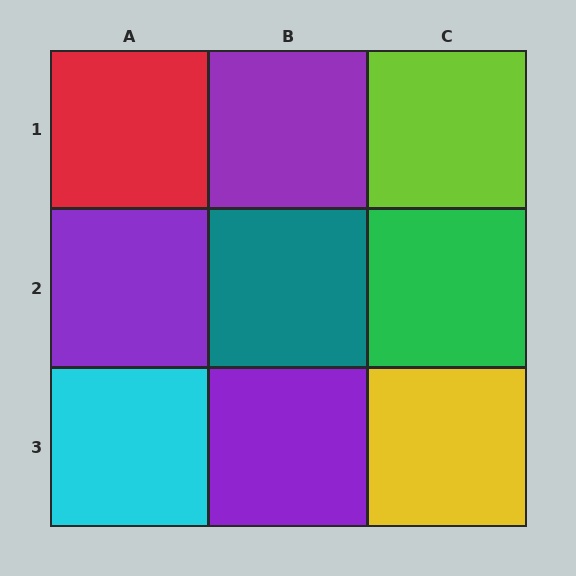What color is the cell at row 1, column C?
Lime.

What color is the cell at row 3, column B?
Purple.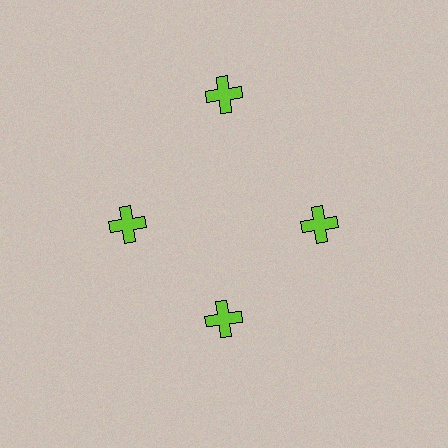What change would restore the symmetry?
The symmetry would be restored by moving it inward, back onto the ring so that all 4 crosses sit at equal angles and equal distance from the center.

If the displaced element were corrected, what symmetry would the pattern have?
It would have 4-fold rotational symmetry — the pattern would map onto itself every 90 degrees.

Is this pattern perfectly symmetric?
No. The 4 lime crosses are arranged in a ring, but one element near the 12 o'clock position is pushed outward from the center, breaking the 4-fold rotational symmetry.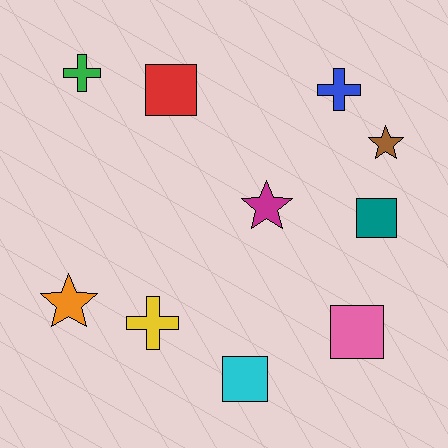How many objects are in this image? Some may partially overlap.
There are 10 objects.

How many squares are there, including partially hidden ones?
There are 4 squares.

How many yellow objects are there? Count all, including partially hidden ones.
There is 1 yellow object.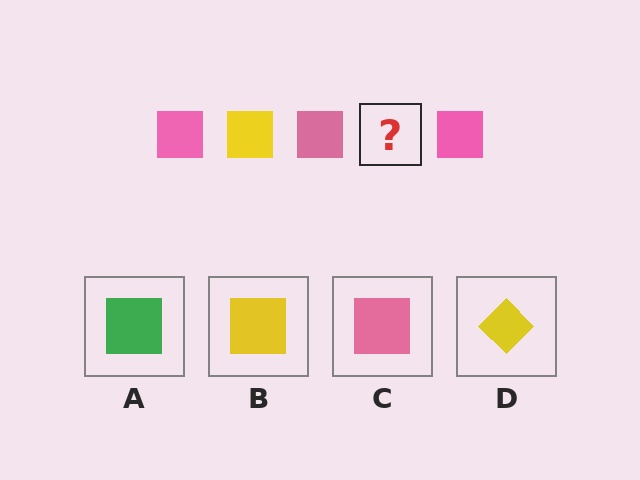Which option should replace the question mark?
Option B.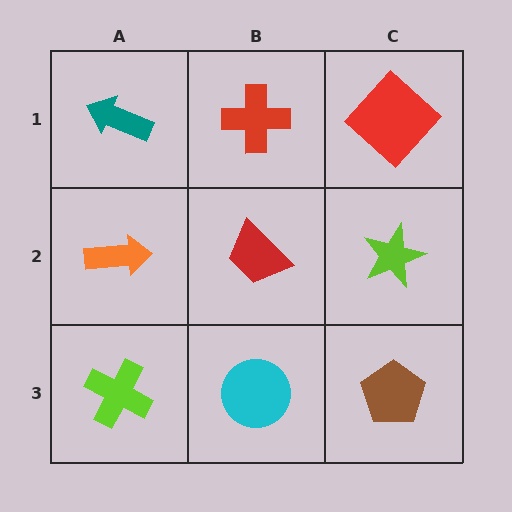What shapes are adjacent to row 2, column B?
A red cross (row 1, column B), a cyan circle (row 3, column B), an orange arrow (row 2, column A), a lime star (row 2, column C).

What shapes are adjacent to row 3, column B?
A red trapezoid (row 2, column B), a lime cross (row 3, column A), a brown pentagon (row 3, column C).